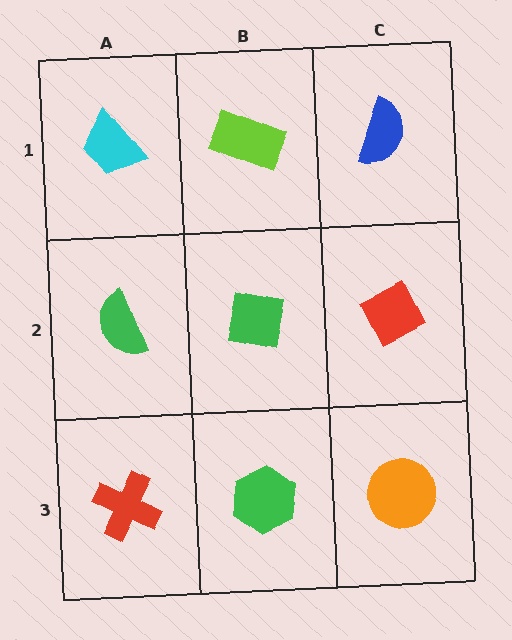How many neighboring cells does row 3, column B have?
3.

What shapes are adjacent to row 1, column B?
A green square (row 2, column B), a cyan trapezoid (row 1, column A), a blue semicircle (row 1, column C).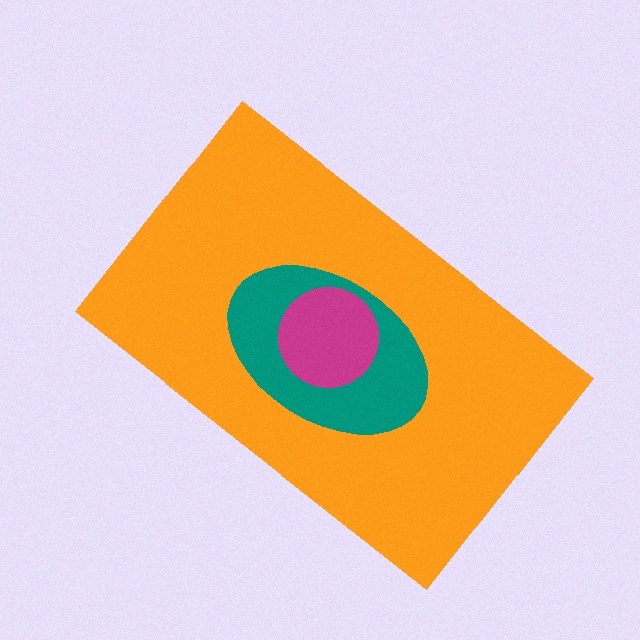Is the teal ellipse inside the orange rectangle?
Yes.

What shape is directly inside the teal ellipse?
The magenta circle.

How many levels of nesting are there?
3.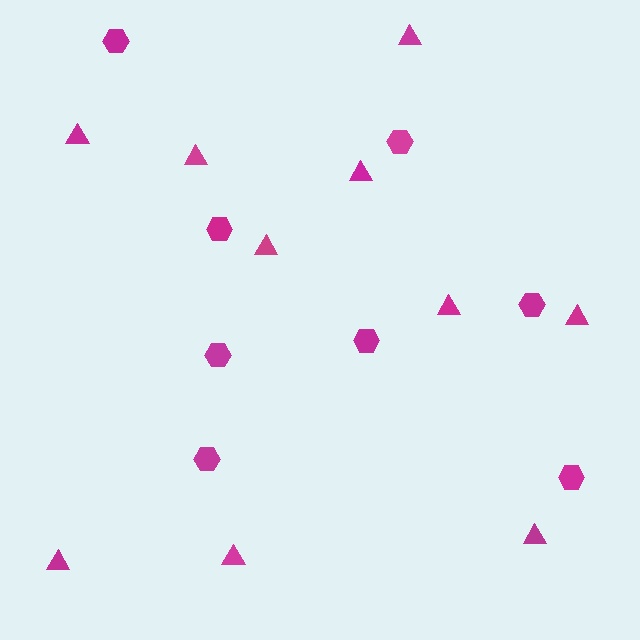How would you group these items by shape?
There are 2 groups: one group of triangles (10) and one group of hexagons (8).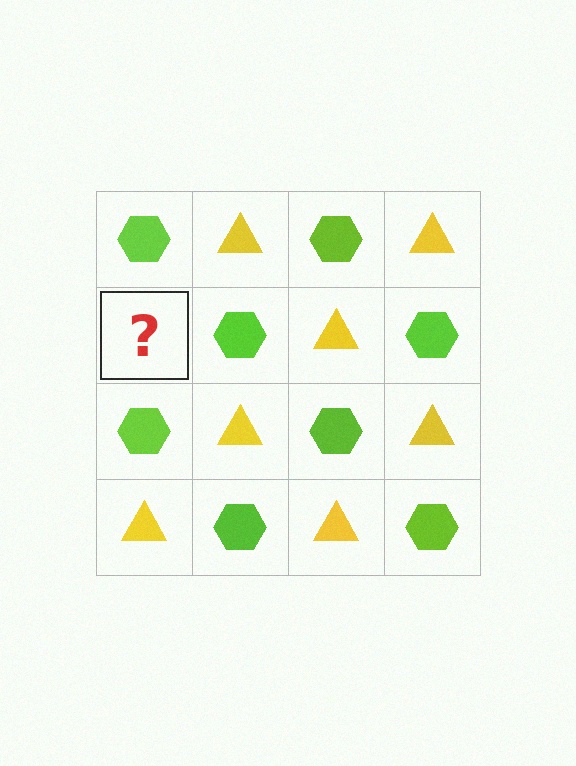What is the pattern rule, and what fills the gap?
The rule is that it alternates lime hexagon and yellow triangle in a checkerboard pattern. The gap should be filled with a yellow triangle.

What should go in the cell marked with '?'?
The missing cell should contain a yellow triangle.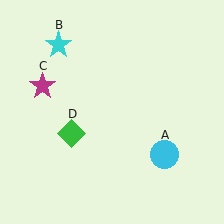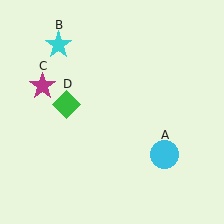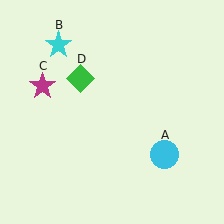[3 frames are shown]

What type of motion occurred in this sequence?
The green diamond (object D) rotated clockwise around the center of the scene.